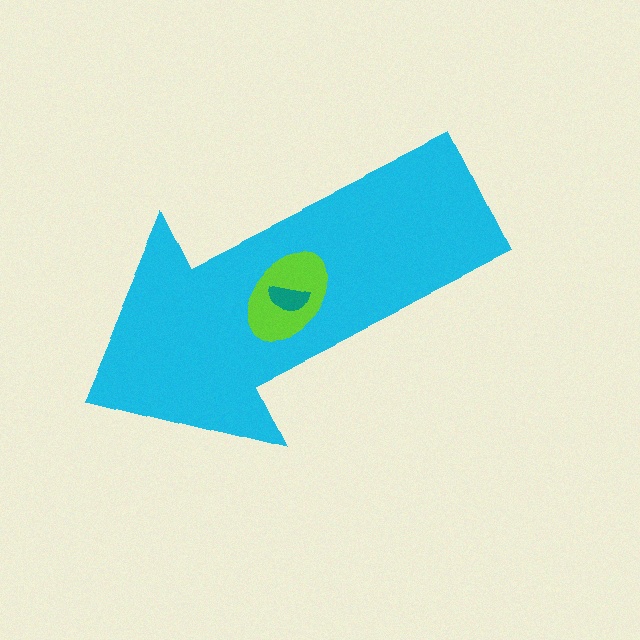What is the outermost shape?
The cyan arrow.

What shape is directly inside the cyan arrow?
The lime ellipse.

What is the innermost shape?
The teal semicircle.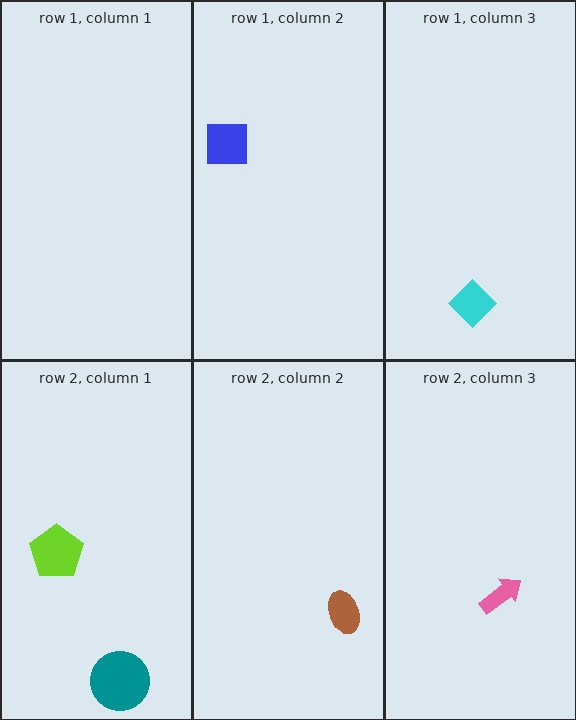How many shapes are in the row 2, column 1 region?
2.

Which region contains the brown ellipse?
The row 2, column 2 region.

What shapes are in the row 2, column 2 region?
The brown ellipse.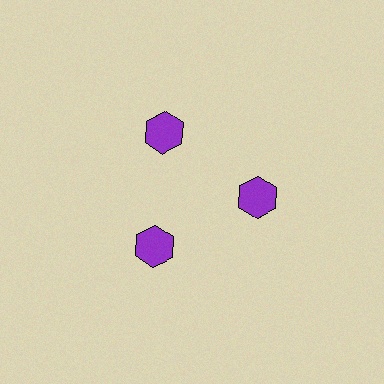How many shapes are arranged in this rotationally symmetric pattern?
There are 3 shapes, arranged in 3 groups of 1.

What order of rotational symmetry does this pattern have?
This pattern has 3-fold rotational symmetry.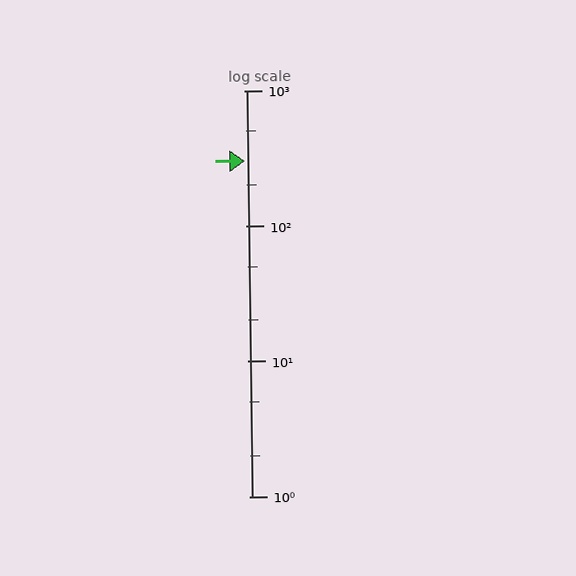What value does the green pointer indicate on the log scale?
The pointer indicates approximately 300.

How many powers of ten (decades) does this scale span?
The scale spans 3 decades, from 1 to 1000.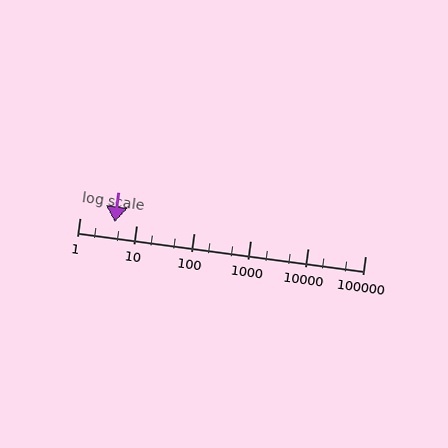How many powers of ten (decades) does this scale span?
The scale spans 5 decades, from 1 to 100000.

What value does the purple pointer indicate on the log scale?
The pointer indicates approximately 4.1.